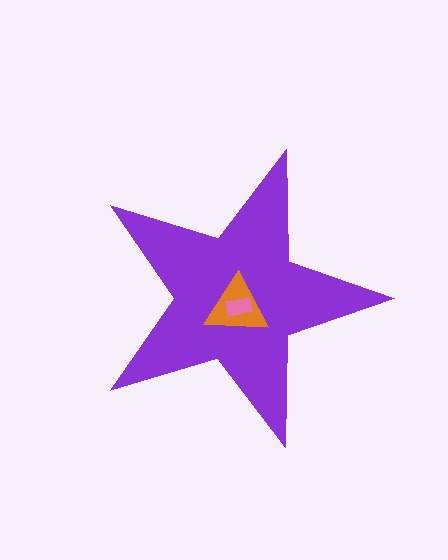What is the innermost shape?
The pink rectangle.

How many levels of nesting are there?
3.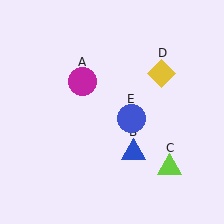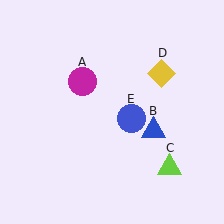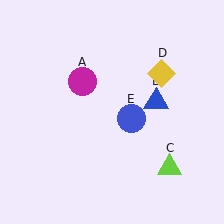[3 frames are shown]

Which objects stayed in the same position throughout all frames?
Magenta circle (object A) and lime triangle (object C) and yellow diamond (object D) and blue circle (object E) remained stationary.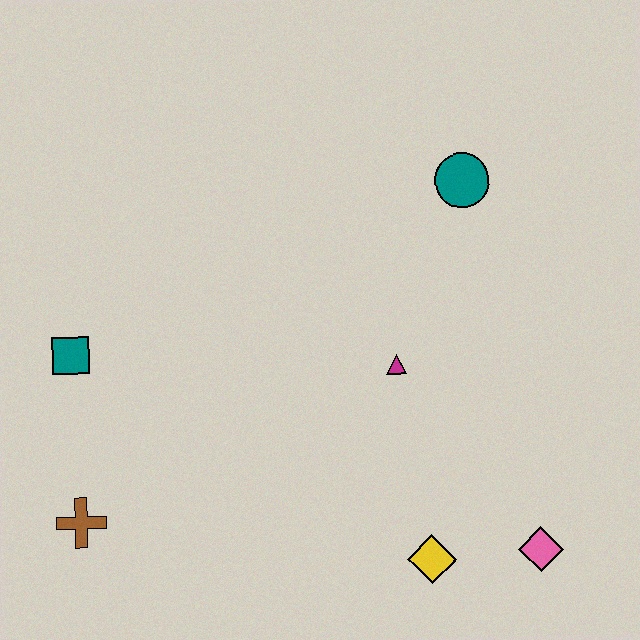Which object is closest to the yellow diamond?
The pink diamond is closest to the yellow diamond.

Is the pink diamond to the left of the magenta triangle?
No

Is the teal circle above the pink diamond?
Yes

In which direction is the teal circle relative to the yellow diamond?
The teal circle is above the yellow diamond.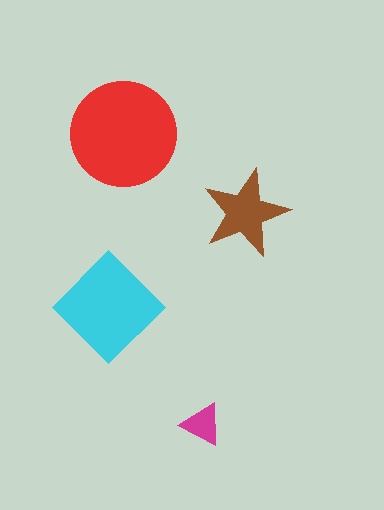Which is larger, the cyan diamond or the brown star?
The cyan diamond.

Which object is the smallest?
The magenta triangle.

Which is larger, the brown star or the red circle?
The red circle.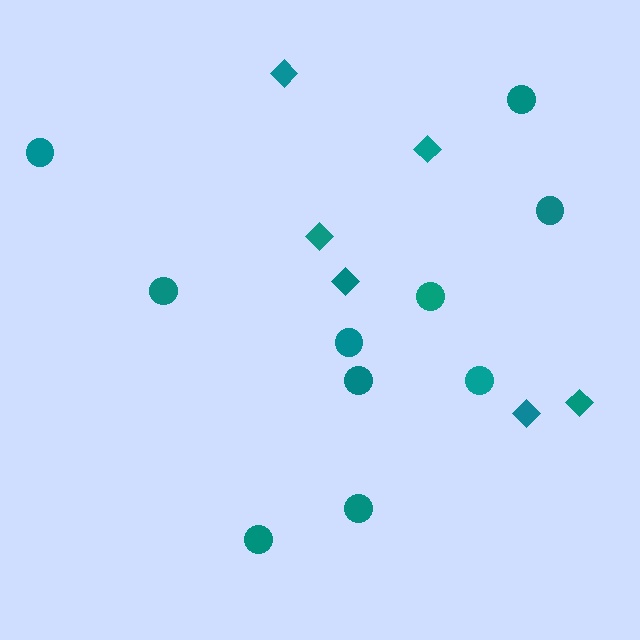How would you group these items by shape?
There are 2 groups: one group of diamonds (6) and one group of circles (10).